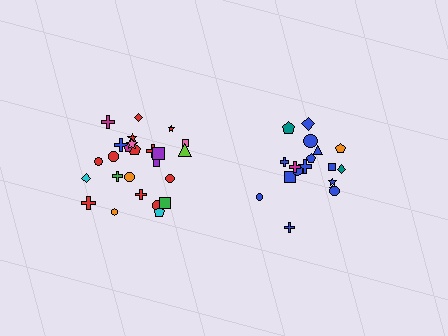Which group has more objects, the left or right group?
The left group.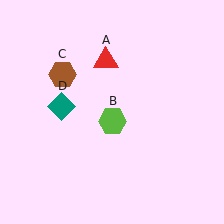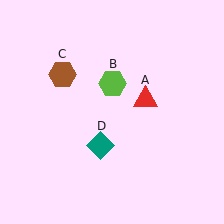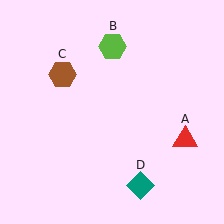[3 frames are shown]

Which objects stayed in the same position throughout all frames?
Brown hexagon (object C) remained stationary.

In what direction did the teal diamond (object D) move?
The teal diamond (object D) moved down and to the right.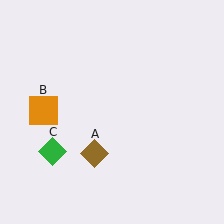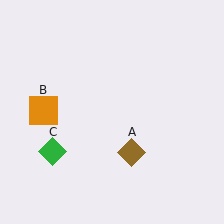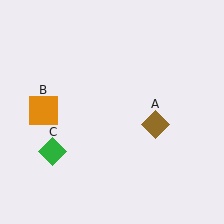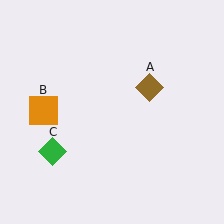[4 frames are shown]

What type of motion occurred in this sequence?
The brown diamond (object A) rotated counterclockwise around the center of the scene.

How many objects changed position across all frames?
1 object changed position: brown diamond (object A).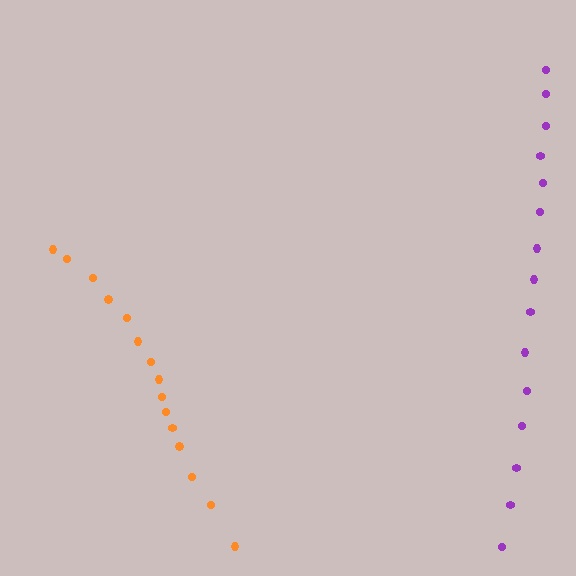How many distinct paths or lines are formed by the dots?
There are 2 distinct paths.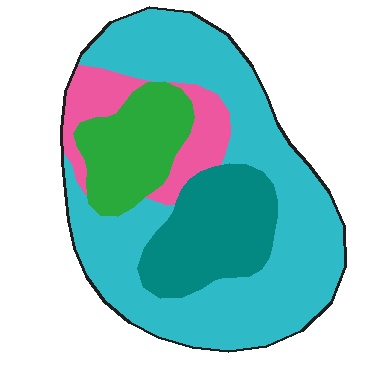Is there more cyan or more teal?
Cyan.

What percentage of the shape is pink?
Pink takes up about one eighth (1/8) of the shape.